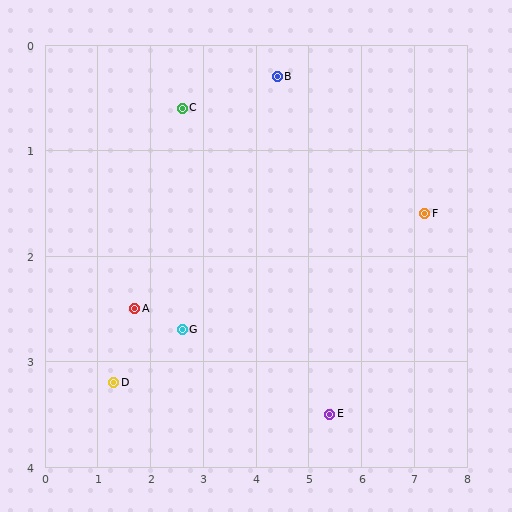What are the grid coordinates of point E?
Point E is at approximately (5.4, 3.5).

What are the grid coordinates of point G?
Point G is at approximately (2.6, 2.7).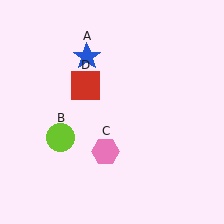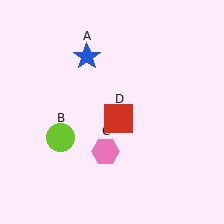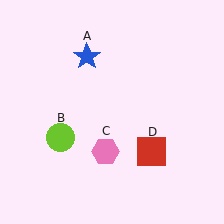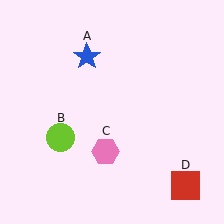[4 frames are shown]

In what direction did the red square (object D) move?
The red square (object D) moved down and to the right.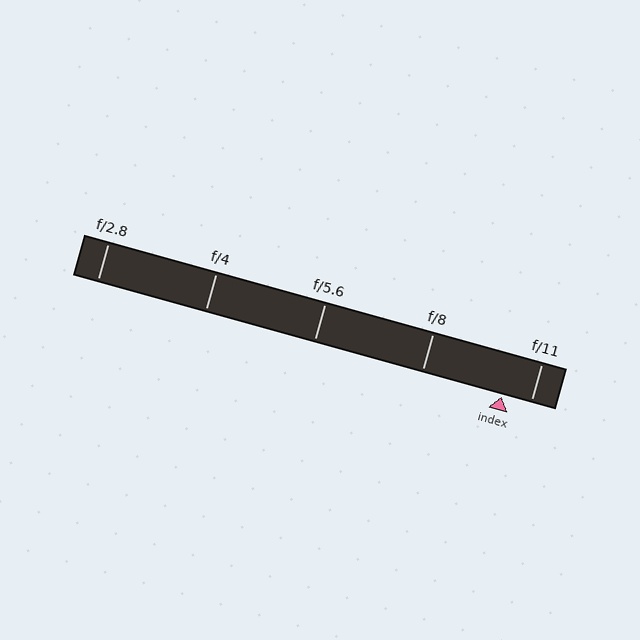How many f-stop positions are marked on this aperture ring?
There are 5 f-stop positions marked.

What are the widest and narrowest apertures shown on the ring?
The widest aperture shown is f/2.8 and the narrowest is f/11.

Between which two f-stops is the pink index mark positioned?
The index mark is between f/8 and f/11.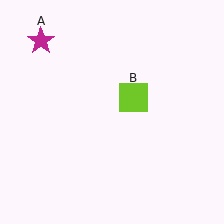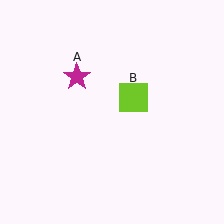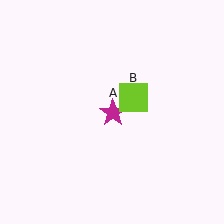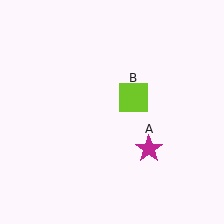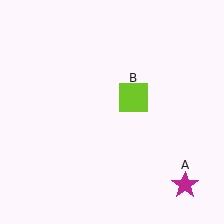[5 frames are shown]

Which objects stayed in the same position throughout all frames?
Lime square (object B) remained stationary.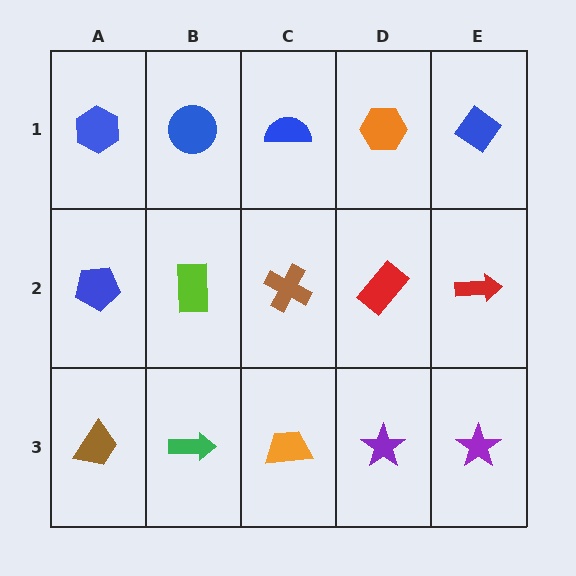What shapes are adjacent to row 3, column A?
A blue pentagon (row 2, column A), a green arrow (row 3, column B).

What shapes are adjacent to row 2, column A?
A blue hexagon (row 1, column A), a brown trapezoid (row 3, column A), a lime rectangle (row 2, column B).